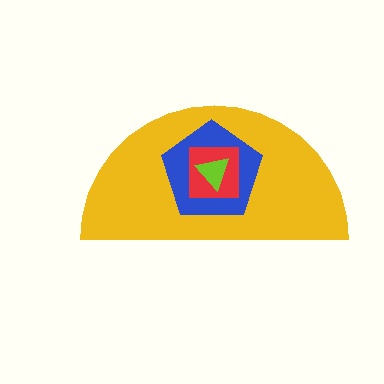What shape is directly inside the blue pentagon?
The red square.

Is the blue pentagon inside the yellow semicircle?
Yes.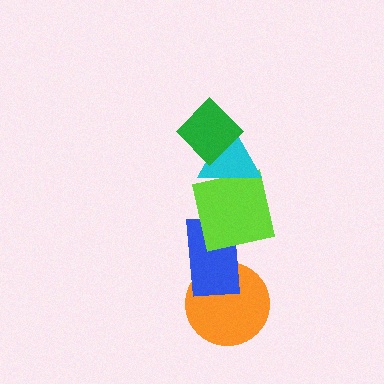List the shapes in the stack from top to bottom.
From top to bottom: the green diamond, the cyan triangle, the lime square, the blue rectangle, the orange circle.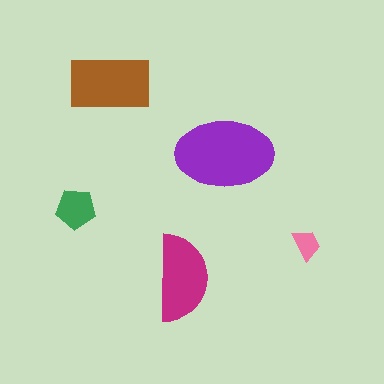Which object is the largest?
The purple ellipse.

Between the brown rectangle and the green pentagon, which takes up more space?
The brown rectangle.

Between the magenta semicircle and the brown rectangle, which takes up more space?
The brown rectangle.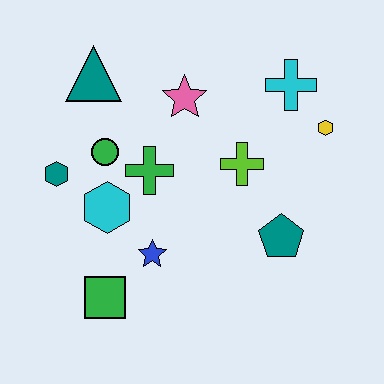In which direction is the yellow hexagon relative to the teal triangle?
The yellow hexagon is to the right of the teal triangle.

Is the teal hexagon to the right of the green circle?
No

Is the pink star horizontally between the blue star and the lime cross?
Yes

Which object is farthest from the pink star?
The green square is farthest from the pink star.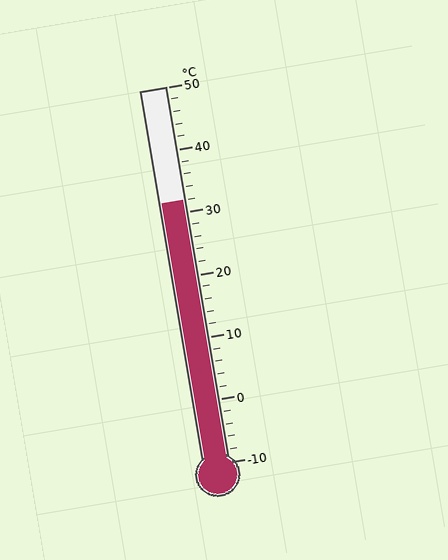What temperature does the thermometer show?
The thermometer shows approximately 32°C.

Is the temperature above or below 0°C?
The temperature is above 0°C.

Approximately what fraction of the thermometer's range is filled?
The thermometer is filled to approximately 70% of its range.